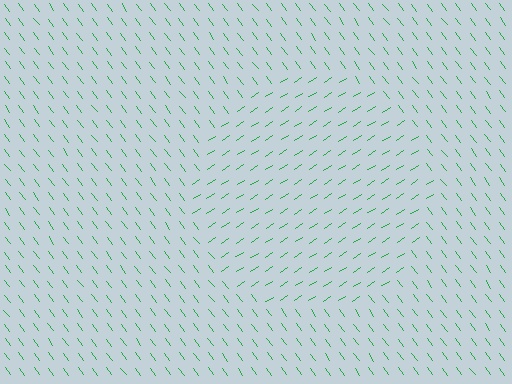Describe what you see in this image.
The image is filled with small green line segments. A circle region in the image has lines oriented differently from the surrounding lines, creating a visible texture boundary.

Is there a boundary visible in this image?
Yes, there is a texture boundary formed by a change in line orientation.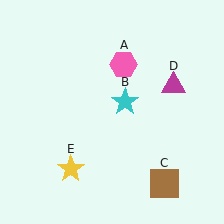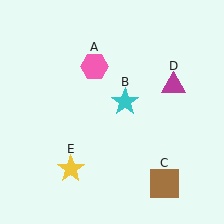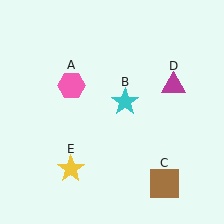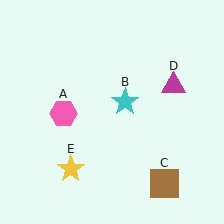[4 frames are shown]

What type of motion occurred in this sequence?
The pink hexagon (object A) rotated counterclockwise around the center of the scene.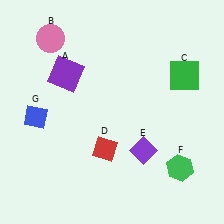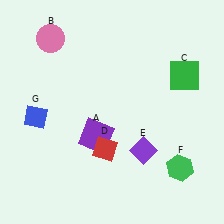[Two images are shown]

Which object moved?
The purple square (A) moved down.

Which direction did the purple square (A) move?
The purple square (A) moved down.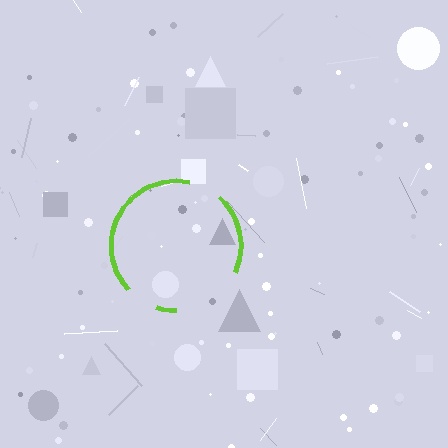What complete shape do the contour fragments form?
The contour fragments form a circle.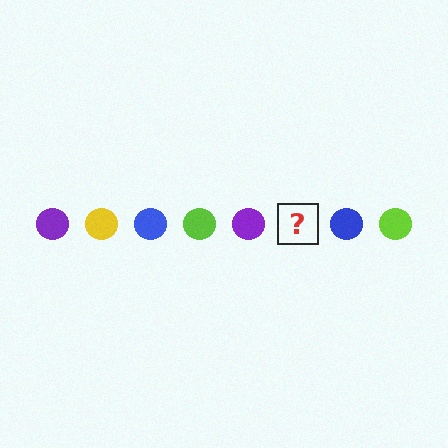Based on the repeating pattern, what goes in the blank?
The blank should be a yellow circle.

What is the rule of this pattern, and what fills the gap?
The rule is that the pattern cycles through purple, yellow, blue, lime circles. The gap should be filled with a yellow circle.